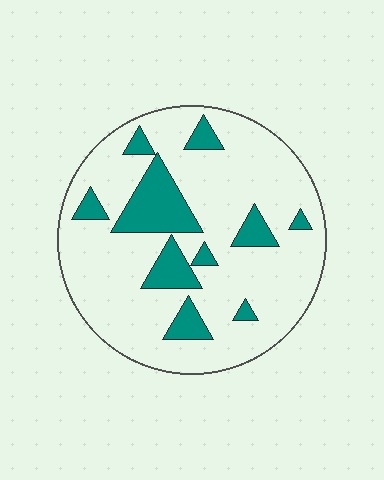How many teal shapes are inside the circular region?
10.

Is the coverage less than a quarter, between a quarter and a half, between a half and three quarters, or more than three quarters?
Less than a quarter.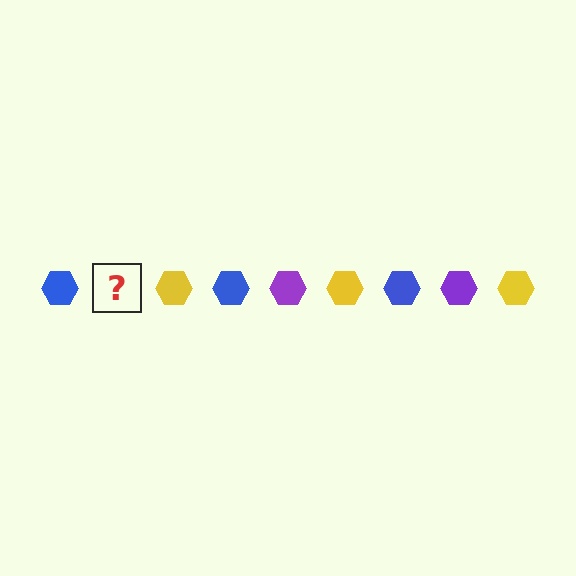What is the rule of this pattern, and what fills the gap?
The rule is that the pattern cycles through blue, purple, yellow hexagons. The gap should be filled with a purple hexagon.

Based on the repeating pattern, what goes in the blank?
The blank should be a purple hexagon.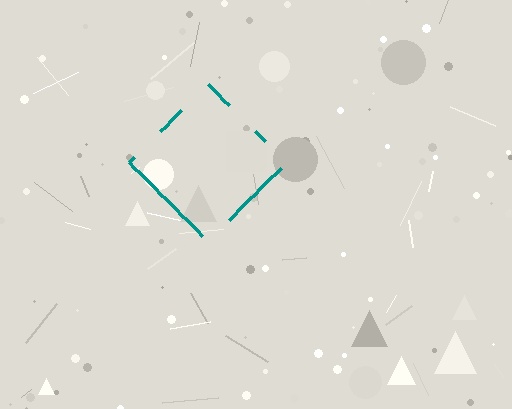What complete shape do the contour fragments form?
The contour fragments form a diamond.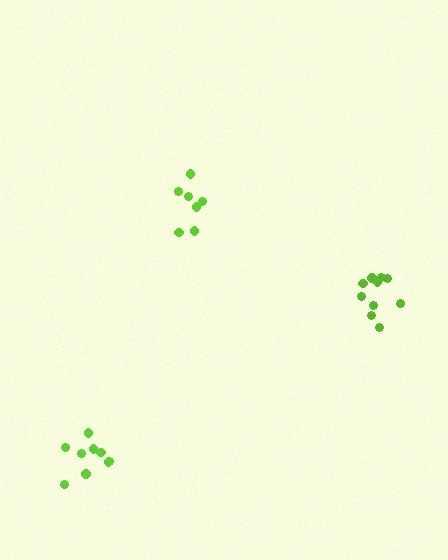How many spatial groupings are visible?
There are 3 spatial groupings.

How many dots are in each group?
Group 1: 10 dots, Group 2: 9 dots, Group 3: 7 dots (26 total).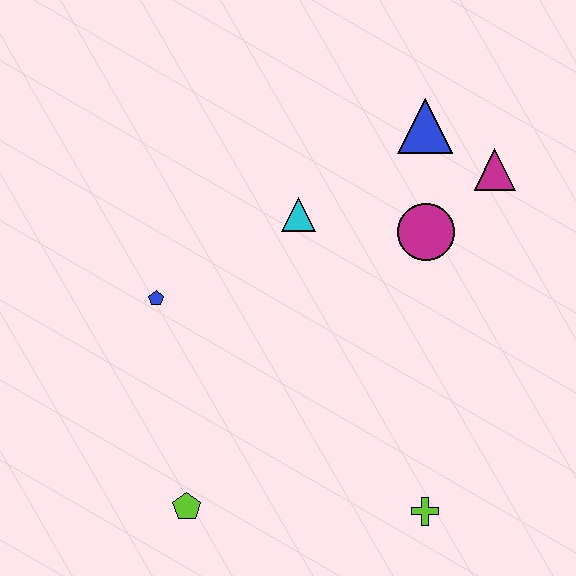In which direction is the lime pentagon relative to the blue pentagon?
The lime pentagon is below the blue pentagon.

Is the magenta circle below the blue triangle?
Yes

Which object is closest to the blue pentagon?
The cyan triangle is closest to the blue pentagon.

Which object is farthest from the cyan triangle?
The lime cross is farthest from the cyan triangle.